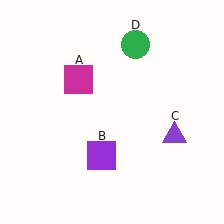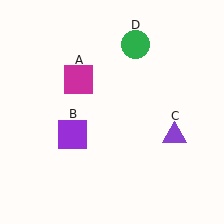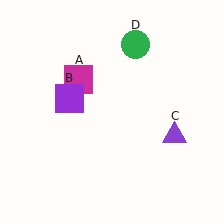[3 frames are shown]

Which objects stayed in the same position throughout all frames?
Magenta square (object A) and purple triangle (object C) and green circle (object D) remained stationary.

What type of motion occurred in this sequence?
The purple square (object B) rotated clockwise around the center of the scene.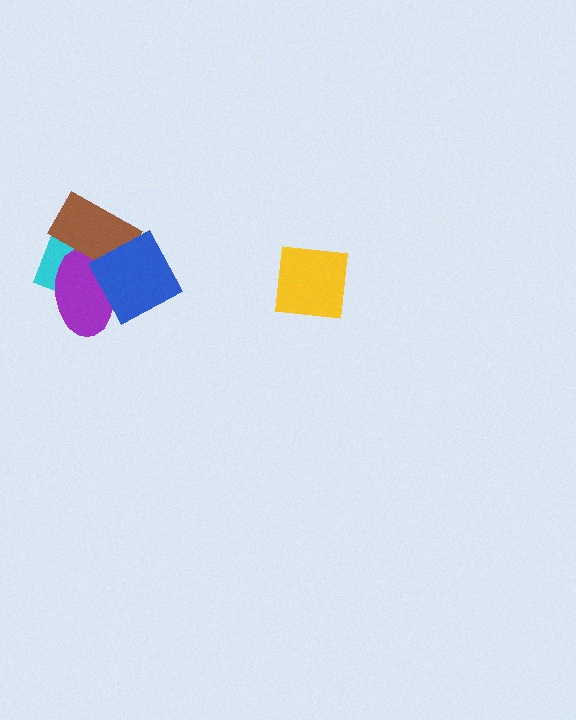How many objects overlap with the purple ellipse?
3 objects overlap with the purple ellipse.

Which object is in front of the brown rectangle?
The blue diamond is in front of the brown rectangle.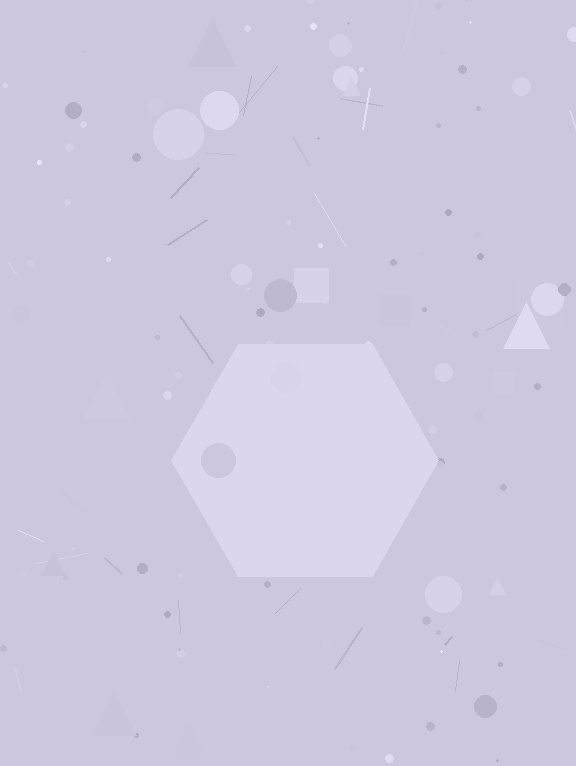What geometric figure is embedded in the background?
A hexagon is embedded in the background.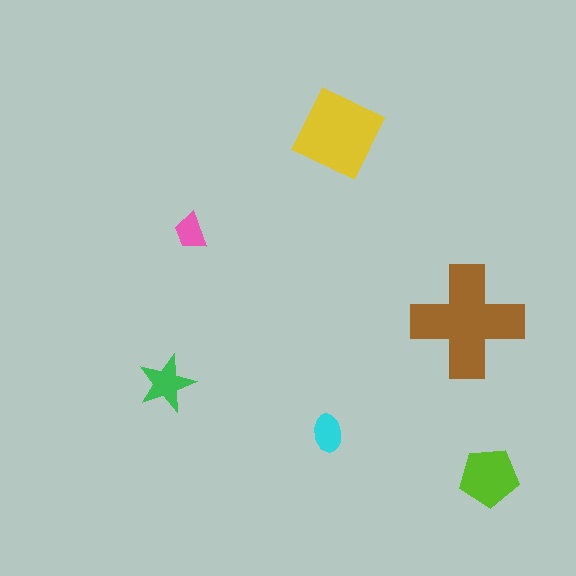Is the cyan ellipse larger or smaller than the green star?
Smaller.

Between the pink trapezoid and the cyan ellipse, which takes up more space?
The cyan ellipse.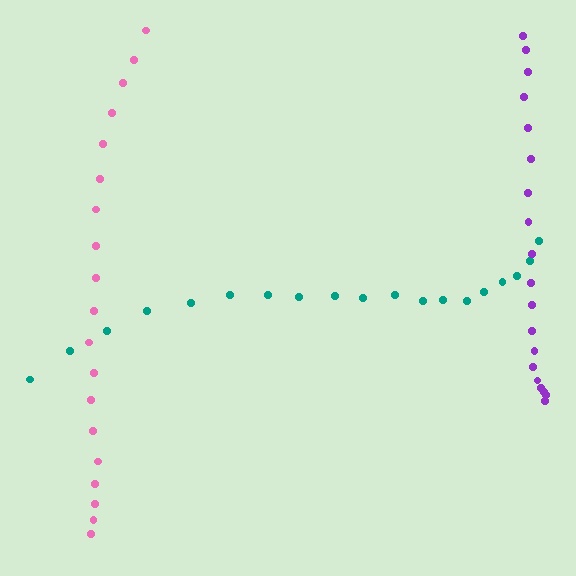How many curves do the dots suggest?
There are 3 distinct paths.